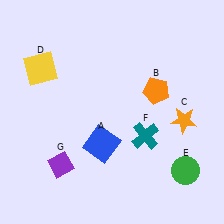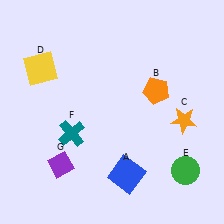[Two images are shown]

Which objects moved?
The objects that moved are: the blue square (A), the teal cross (F).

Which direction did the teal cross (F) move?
The teal cross (F) moved left.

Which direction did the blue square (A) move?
The blue square (A) moved down.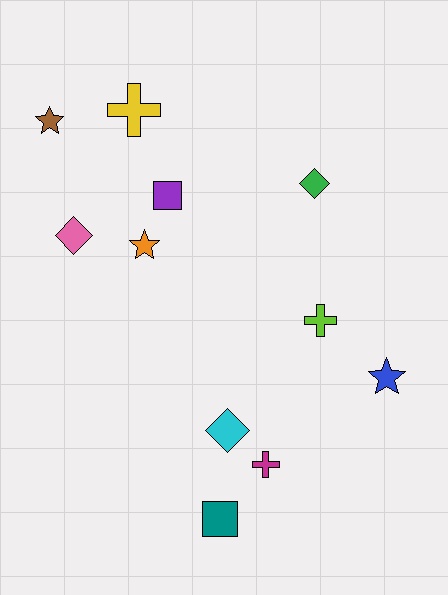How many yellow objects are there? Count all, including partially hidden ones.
There is 1 yellow object.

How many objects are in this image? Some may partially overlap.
There are 11 objects.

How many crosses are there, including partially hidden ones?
There are 3 crosses.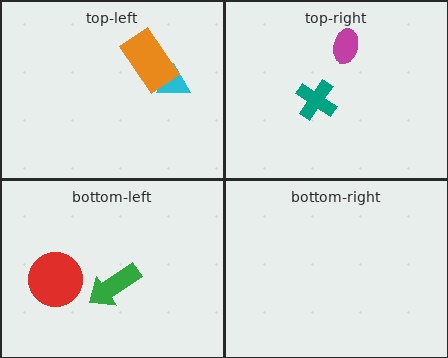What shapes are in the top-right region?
The magenta ellipse, the teal cross.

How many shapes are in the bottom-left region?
2.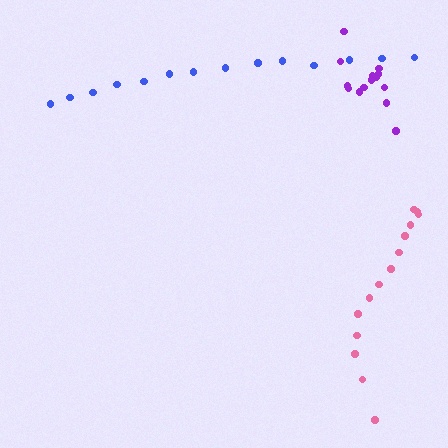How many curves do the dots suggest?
There are 3 distinct paths.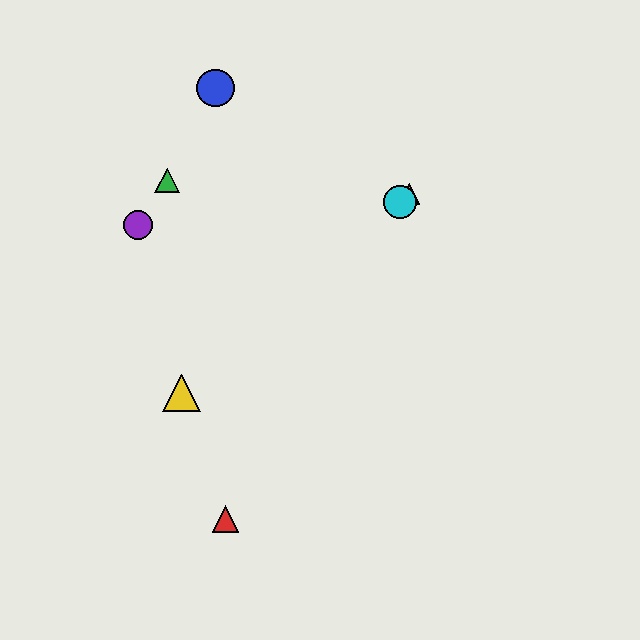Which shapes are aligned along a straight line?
The yellow triangle, the orange triangle, the cyan circle are aligned along a straight line.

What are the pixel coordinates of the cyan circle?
The cyan circle is at (400, 202).